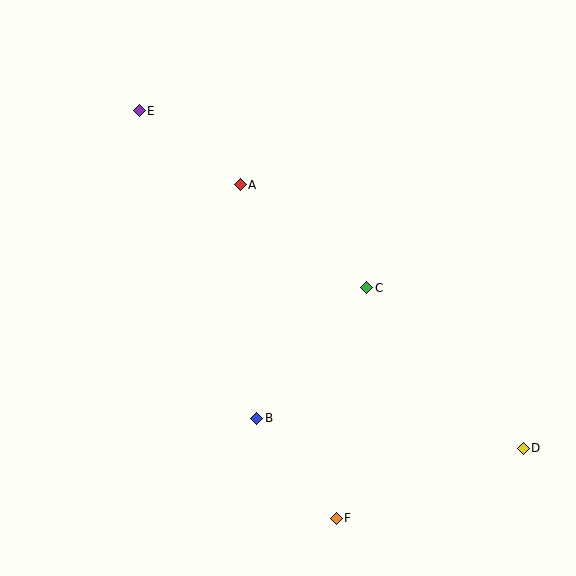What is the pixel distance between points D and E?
The distance between D and E is 511 pixels.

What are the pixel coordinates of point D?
Point D is at (523, 448).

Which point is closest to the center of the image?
Point C at (367, 288) is closest to the center.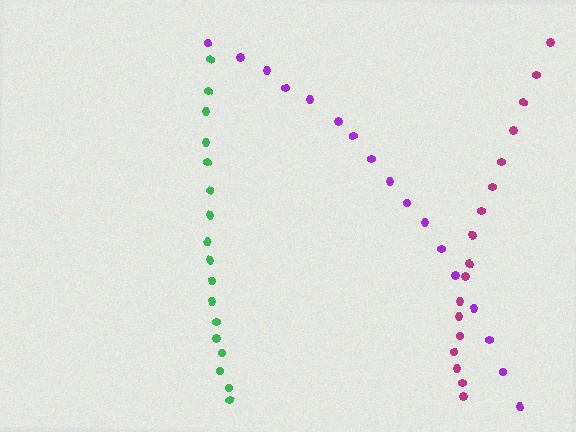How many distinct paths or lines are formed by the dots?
There are 3 distinct paths.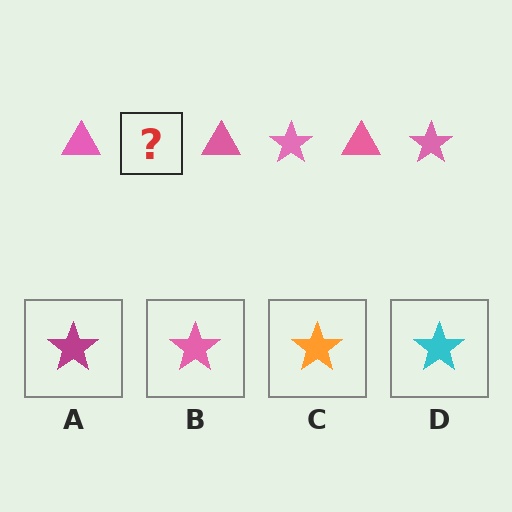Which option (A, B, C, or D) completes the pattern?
B.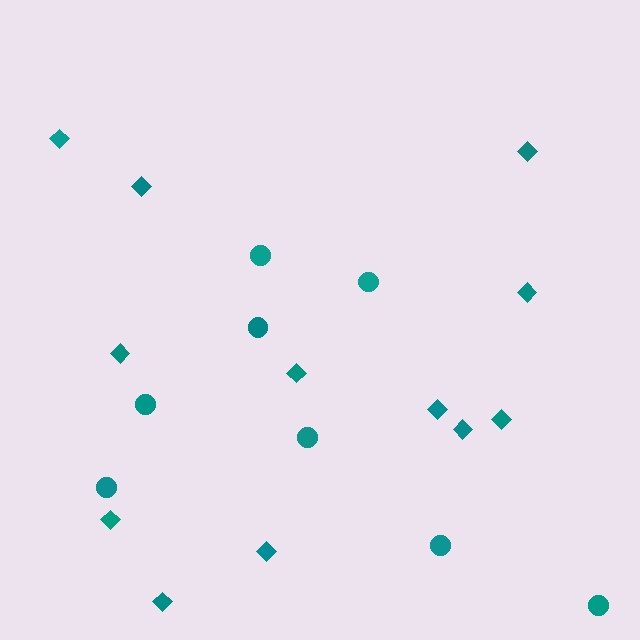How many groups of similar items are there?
There are 2 groups: one group of circles (8) and one group of diamonds (12).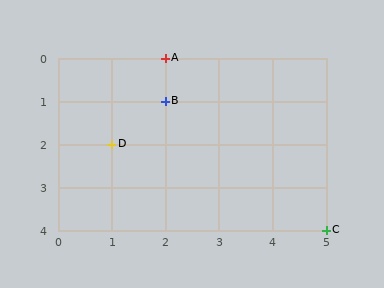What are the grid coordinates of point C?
Point C is at grid coordinates (5, 4).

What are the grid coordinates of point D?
Point D is at grid coordinates (1, 2).